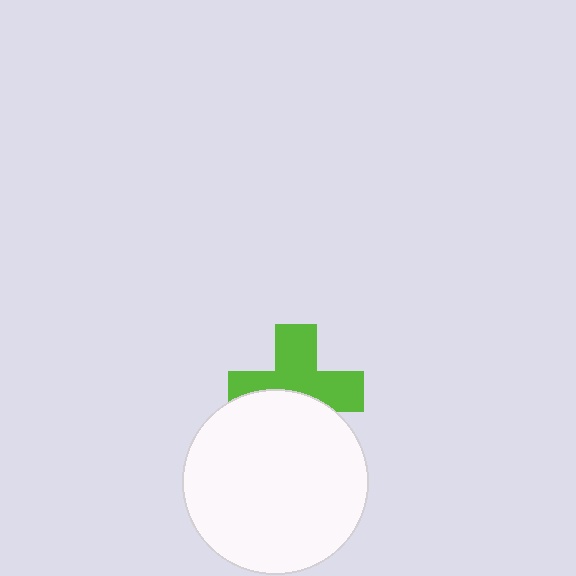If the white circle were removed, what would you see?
You would see the complete lime cross.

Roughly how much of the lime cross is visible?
About half of it is visible (roughly 60%).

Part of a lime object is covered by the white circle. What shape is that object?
It is a cross.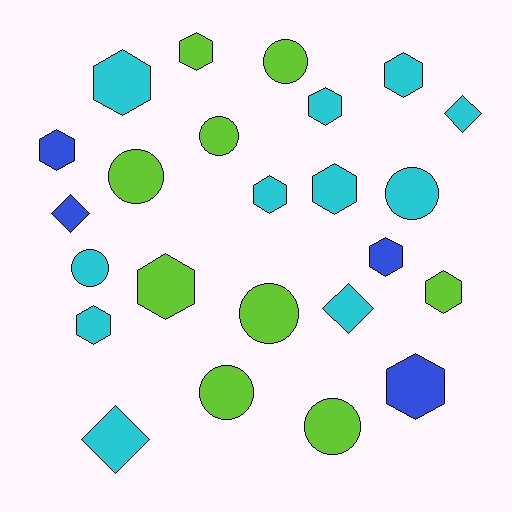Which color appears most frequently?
Cyan, with 11 objects.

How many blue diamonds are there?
There is 1 blue diamond.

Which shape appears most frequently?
Hexagon, with 12 objects.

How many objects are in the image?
There are 24 objects.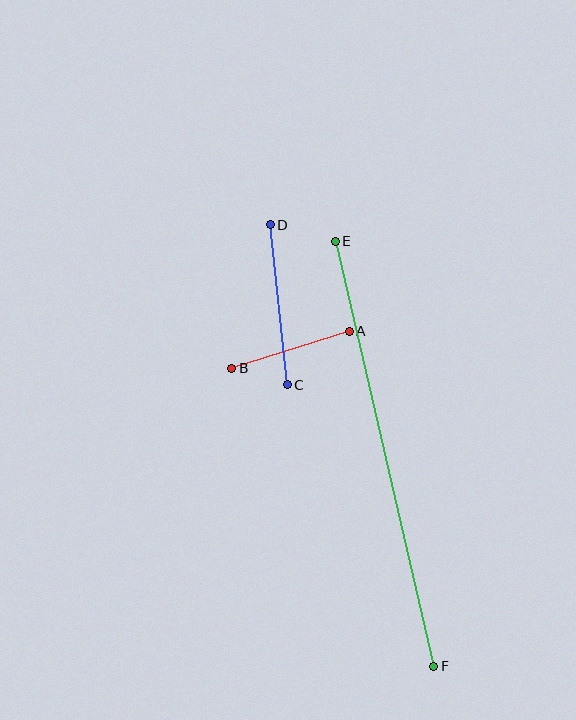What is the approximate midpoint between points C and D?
The midpoint is at approximately (279, 305) pixels.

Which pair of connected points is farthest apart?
Points E and F are farthest apart.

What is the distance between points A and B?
The distance is approximately 123 pixels.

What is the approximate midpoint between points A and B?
The midpoint is at approximately (291, 350) pixels.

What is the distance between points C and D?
The distance is approximately 161 pixels.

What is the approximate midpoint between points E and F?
The midpoint is at approximately (384, 454) pixels.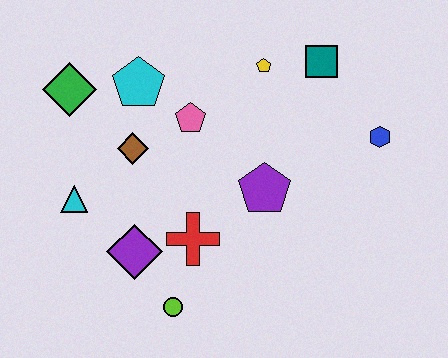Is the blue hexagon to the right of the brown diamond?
Yes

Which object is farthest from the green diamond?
The blue hexagon is farthest from the green diamond.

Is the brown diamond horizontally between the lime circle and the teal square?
No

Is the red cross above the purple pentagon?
No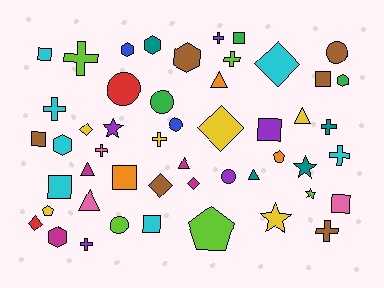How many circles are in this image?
There are 6 circles.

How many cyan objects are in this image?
There are 7 cyan objects.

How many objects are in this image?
There are 50 objects.